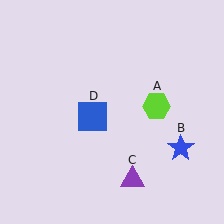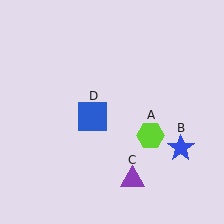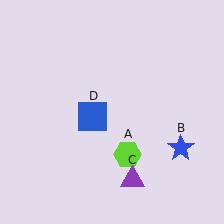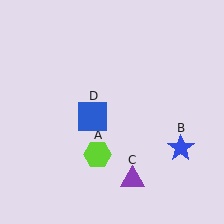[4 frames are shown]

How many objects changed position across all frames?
1 object changed position: lime hexagon (object A).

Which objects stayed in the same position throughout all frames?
Blue star (object B) and purple triangle (object C) and blue square (object D) remained stationary.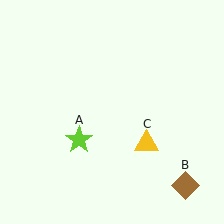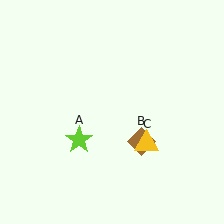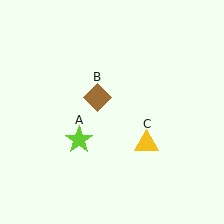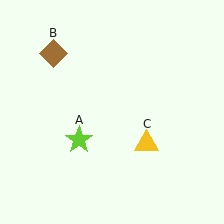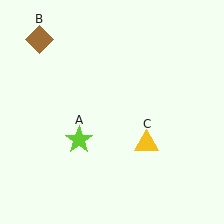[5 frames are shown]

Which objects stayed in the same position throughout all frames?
Lime star (object A) and yellow triangle (object C) remained stationary.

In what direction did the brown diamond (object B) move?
The brown diamond (object B) moved up and to the left.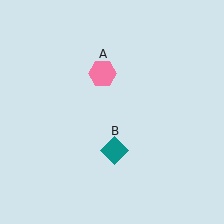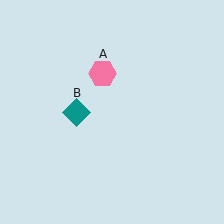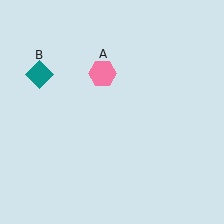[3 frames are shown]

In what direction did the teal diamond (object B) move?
The teal diamond (object B) moved up and to the left.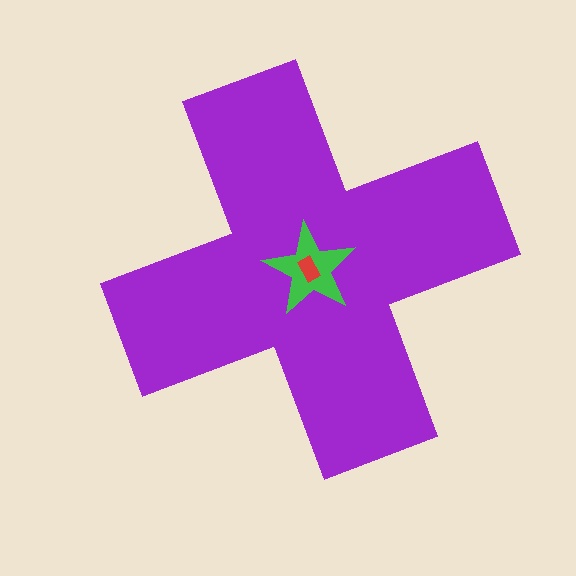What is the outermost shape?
The purple cross.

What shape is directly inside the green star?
The red rectangle.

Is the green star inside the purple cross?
Yes.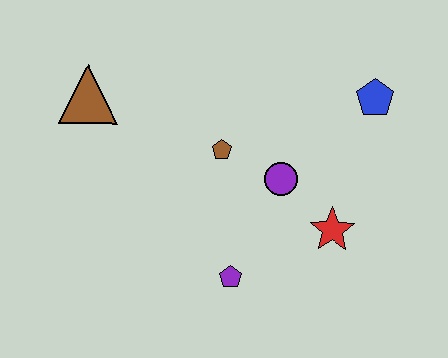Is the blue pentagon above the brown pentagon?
Yes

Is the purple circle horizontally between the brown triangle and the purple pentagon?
No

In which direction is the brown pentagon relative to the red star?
The brown pentagon is to the left of the red star.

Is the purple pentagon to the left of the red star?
Yes